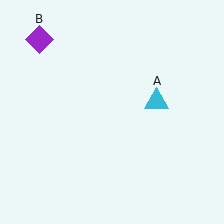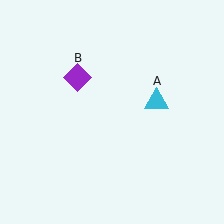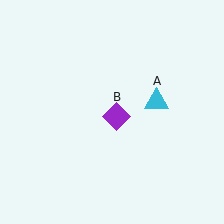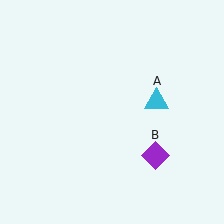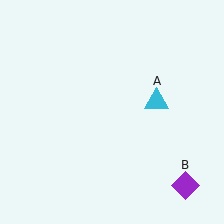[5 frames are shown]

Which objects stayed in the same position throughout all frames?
Cyan triangle (object A) remained stationary.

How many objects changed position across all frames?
1 object changed position: purple diamond (object B).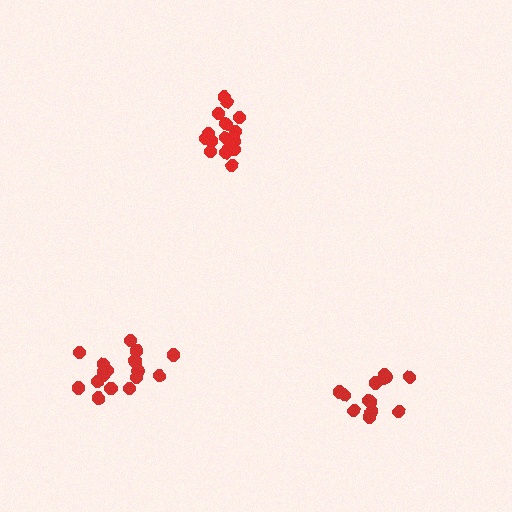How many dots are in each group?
Group 1: 17 dots, Group 2: 18 dots, Group 3: 13 dots (48 total).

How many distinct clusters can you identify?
There are 3 distinct clusters.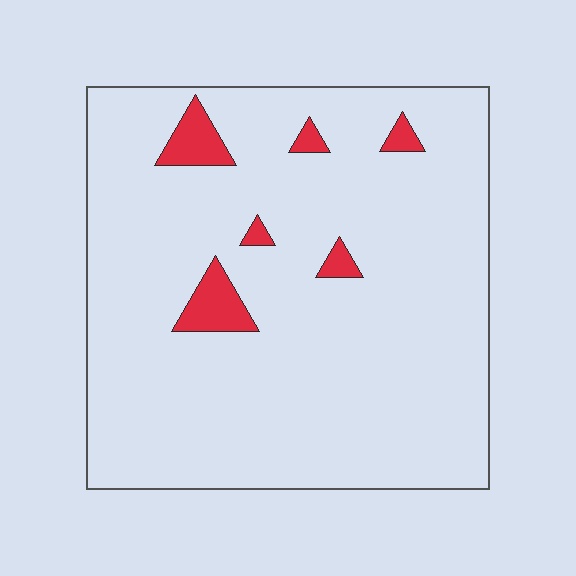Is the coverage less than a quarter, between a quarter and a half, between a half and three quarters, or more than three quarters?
Less than a quarter.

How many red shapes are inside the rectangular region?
6.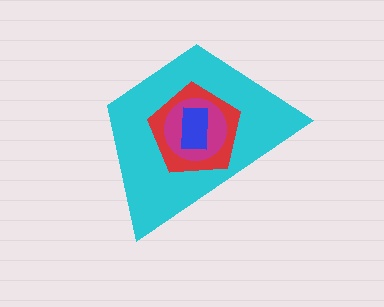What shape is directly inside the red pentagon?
The magenta circle.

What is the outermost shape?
The cyan trapezoid.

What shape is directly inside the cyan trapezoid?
The red pentagon.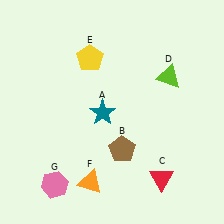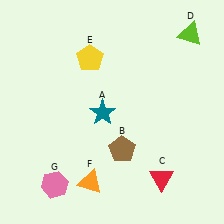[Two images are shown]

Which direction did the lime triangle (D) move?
The lime triangle (D) moved up.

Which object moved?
The lime triangle (D) moved up.